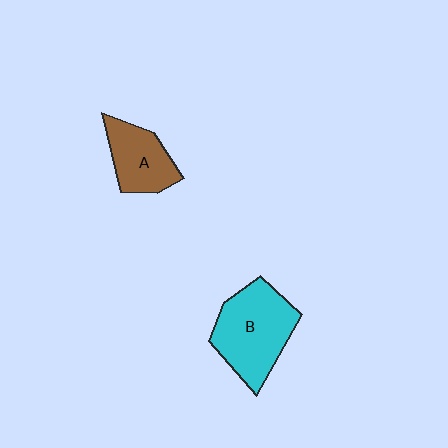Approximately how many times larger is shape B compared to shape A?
Approximately 1.6 times.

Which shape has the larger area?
Shape B (cyan).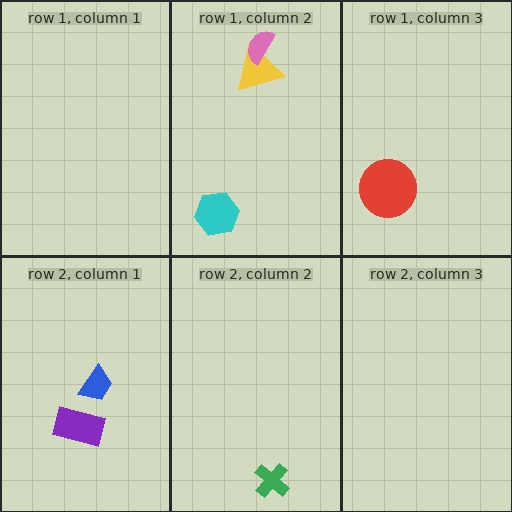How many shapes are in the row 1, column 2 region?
3.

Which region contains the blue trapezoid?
The row 2, column 1 region.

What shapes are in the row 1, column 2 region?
The cyan hexagon, the yellow triangle, the pink semicircle.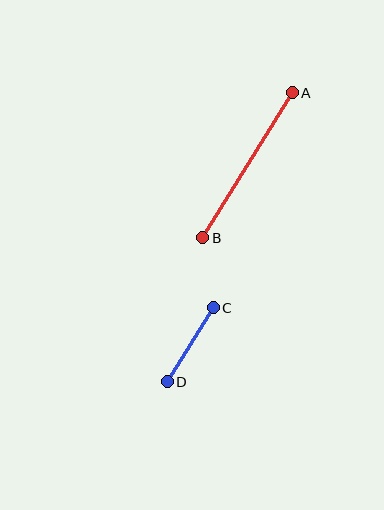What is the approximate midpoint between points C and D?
The midpoint is at approximately (190, 345) pixels.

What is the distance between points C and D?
The distance is approximately 87 pixels.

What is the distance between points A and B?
The distance is approximately 170 pixels.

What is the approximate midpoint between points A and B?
The midpoint is at approximately (248, 165) pixels.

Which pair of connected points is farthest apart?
Points A and B are farthest apart.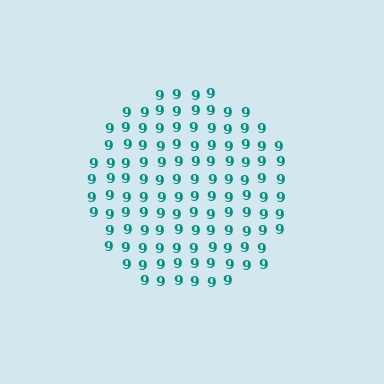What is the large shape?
The large shape is a circle.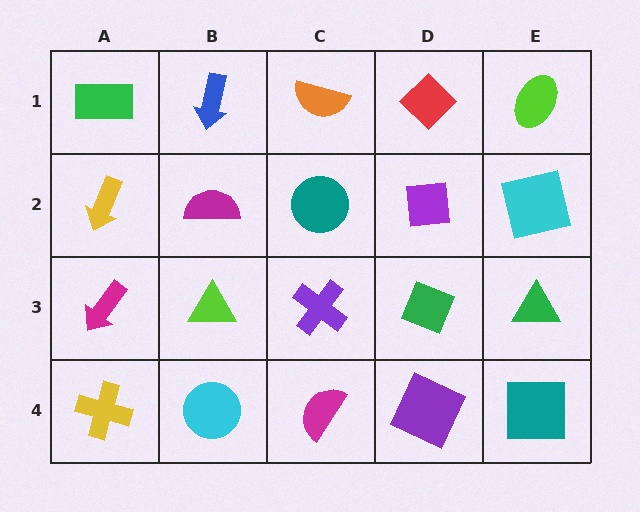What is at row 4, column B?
A cyan circle.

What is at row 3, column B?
A lime triangle.